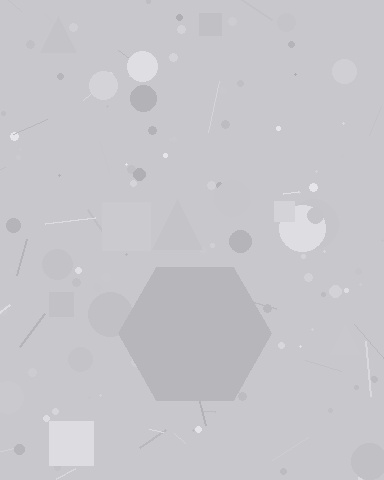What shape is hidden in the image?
A hexagon is hidden in the image.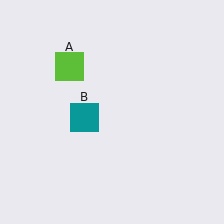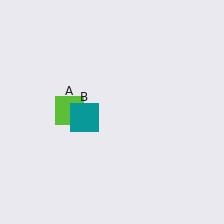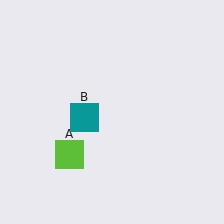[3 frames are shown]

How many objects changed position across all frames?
1 object changed position: lime square (object A).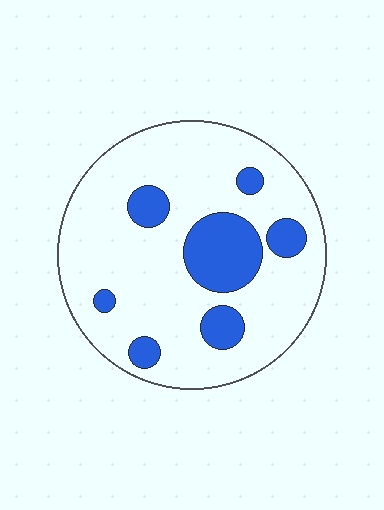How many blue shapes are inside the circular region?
7.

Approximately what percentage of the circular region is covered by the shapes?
Approximately 20%.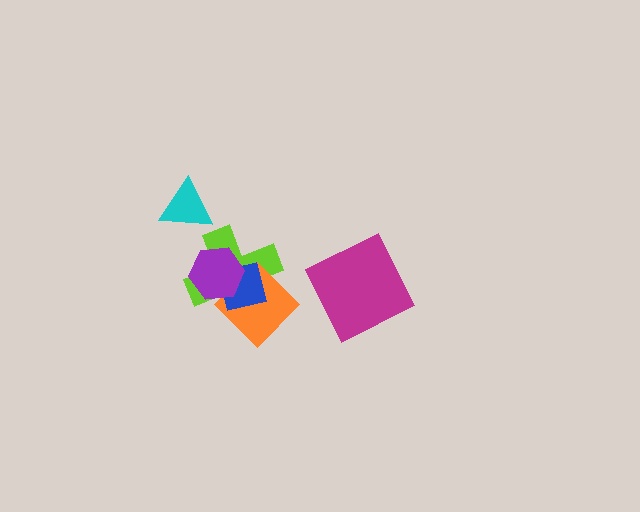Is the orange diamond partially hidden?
Yes, it is partially covered by another shape.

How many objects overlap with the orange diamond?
3 objects overlap with the orange diamond.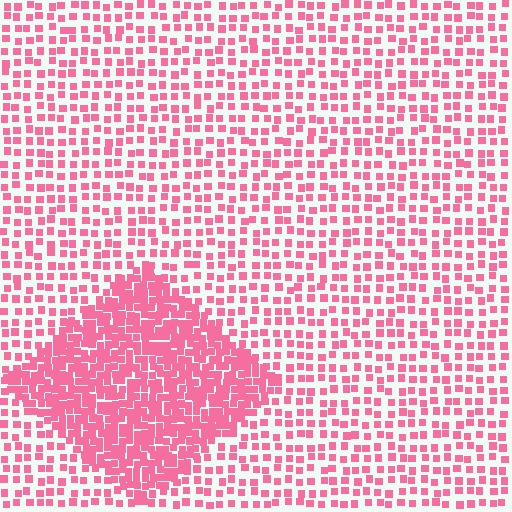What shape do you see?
I see a diamond.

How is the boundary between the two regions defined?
The boundary is defined by a change in element density (approximately 2.3x ratio). All elements are the same color, size, and shape.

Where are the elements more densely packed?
The elements are more densely packed inside the diamond boundary.